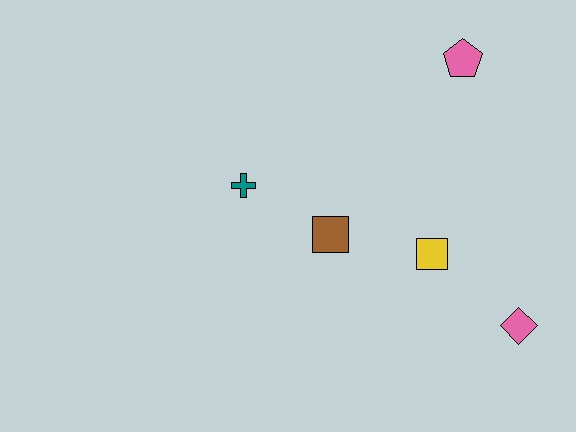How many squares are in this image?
There are 2 squares.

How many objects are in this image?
There are 5 objects.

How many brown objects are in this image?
There is 1 brown object.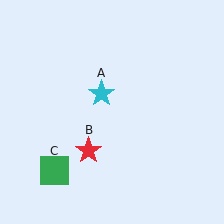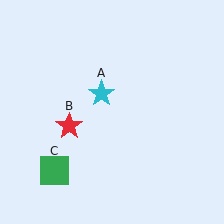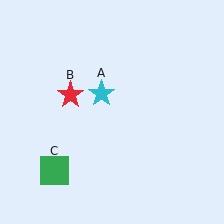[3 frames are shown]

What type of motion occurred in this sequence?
The red star (object B) rotated clockwise around the center of the scene.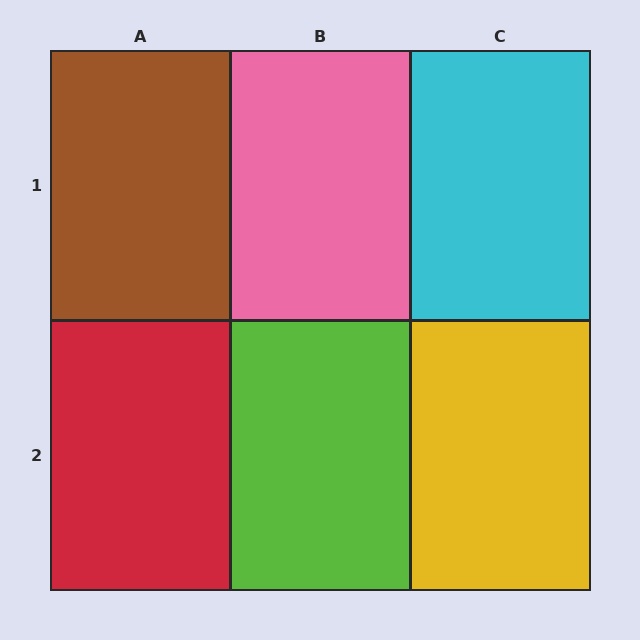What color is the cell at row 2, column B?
Lime.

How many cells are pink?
1 cell is pink.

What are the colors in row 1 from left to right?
Brown, pink, cyan.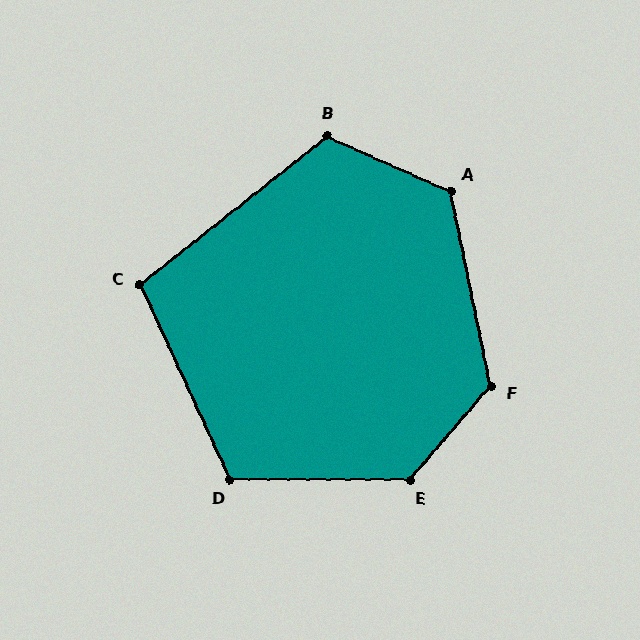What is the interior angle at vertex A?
Approximately 126 degrees (obtuse).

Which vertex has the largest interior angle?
E, at approximately 131 degrees.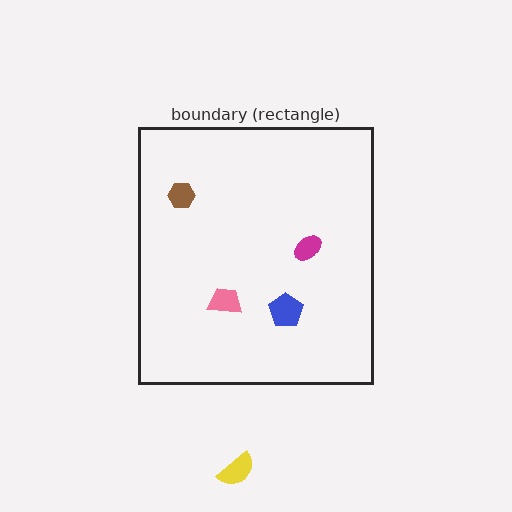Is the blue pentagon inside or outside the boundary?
Inside.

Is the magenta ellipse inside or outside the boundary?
Inside.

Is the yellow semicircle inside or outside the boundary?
Outside.